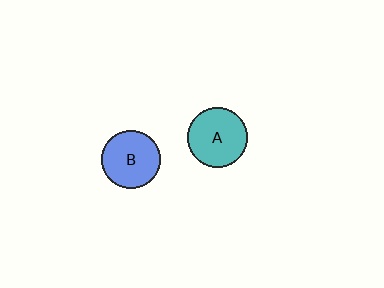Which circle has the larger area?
Circle A (teal).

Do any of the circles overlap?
No, none of the circles overlap.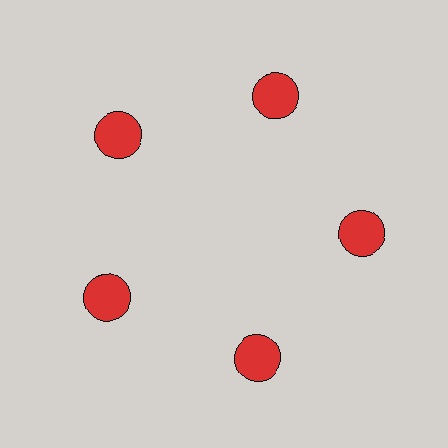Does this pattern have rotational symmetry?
Yes, this pattern has 5-fold rotational symmetry. It looks the same after rotating 72 degrees around the center.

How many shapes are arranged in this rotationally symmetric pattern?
There are 5 shapes, arranged in 5 groups of 1.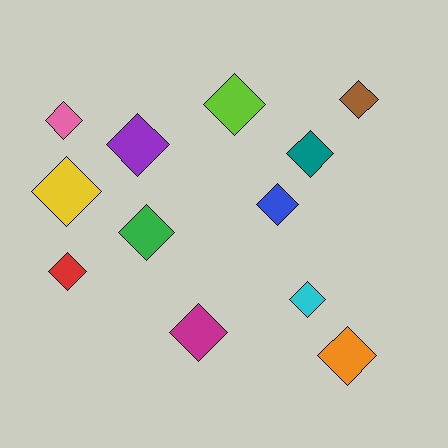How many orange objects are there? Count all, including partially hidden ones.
There is 1 orange object.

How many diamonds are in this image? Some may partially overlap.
There are 12 diamonds.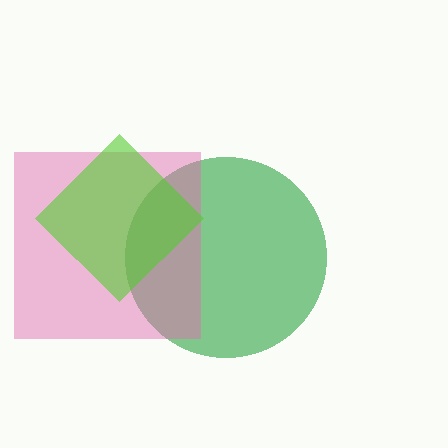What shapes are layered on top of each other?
The layered shapes are: a green circle, a pink square, a lime diamond.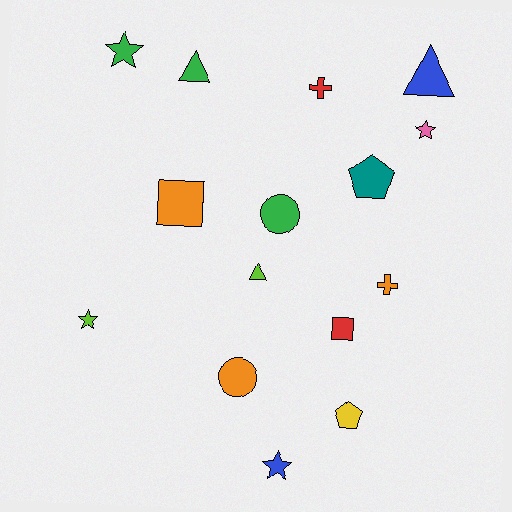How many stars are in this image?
There are 4 stars.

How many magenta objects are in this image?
There are no magenta objects.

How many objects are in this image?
There are 15 objects.